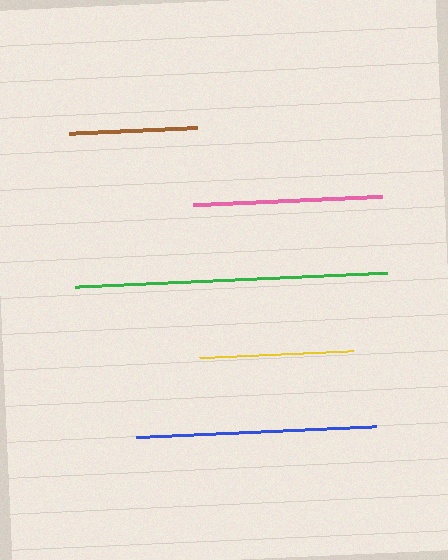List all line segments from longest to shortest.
From longest to shortest: green, blue, pink, yellow, brown.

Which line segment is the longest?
The green line is the longest at approximately 313 pixels.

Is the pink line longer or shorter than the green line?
The green line is longer than the pink line.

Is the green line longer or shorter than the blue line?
The green line is longer than the blue line.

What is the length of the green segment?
The green segment is approximately 313 pixels long.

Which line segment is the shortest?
The brown line is the shortest at approximately 127 pixels.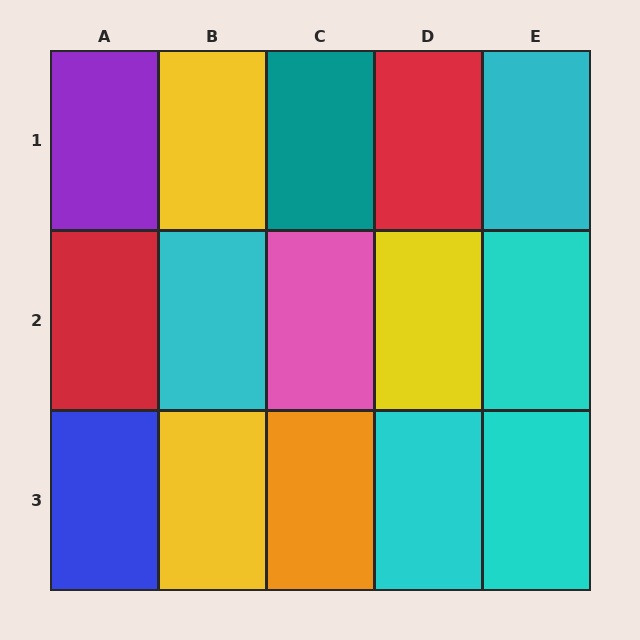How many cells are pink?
1 cell is pink.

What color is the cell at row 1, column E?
Cyan.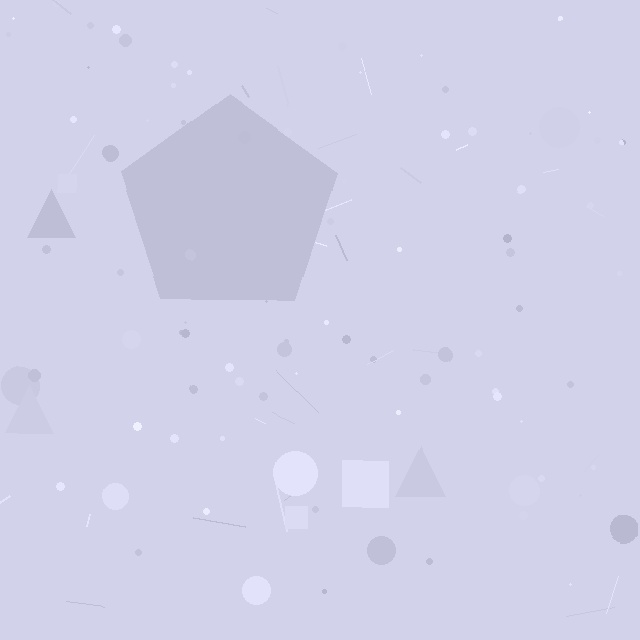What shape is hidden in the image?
A pentagon is hidden in the image.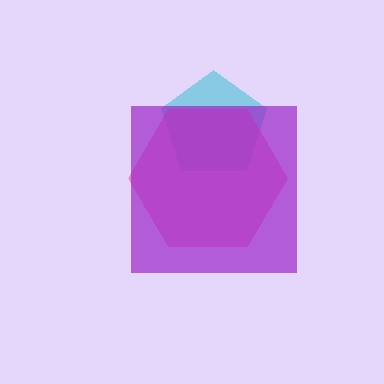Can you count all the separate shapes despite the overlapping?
Yes, there are 3 separate shapes.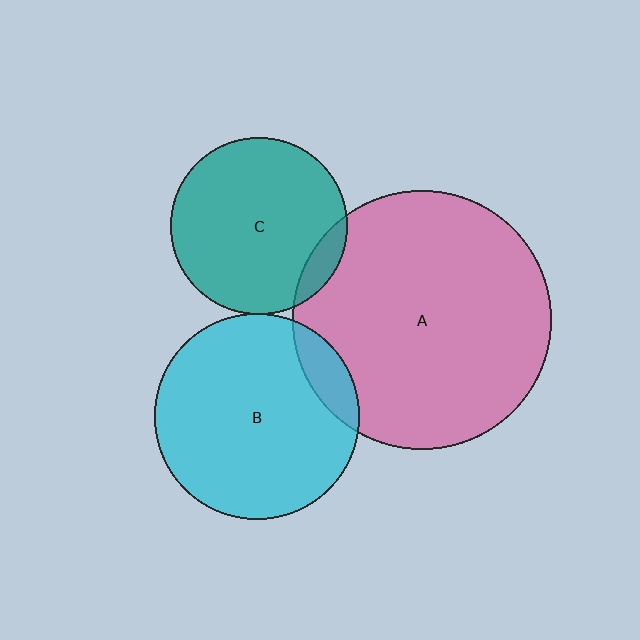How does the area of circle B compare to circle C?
Approximately 1.4 times.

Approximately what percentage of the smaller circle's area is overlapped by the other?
Approximately 10%.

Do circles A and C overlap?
Yes.